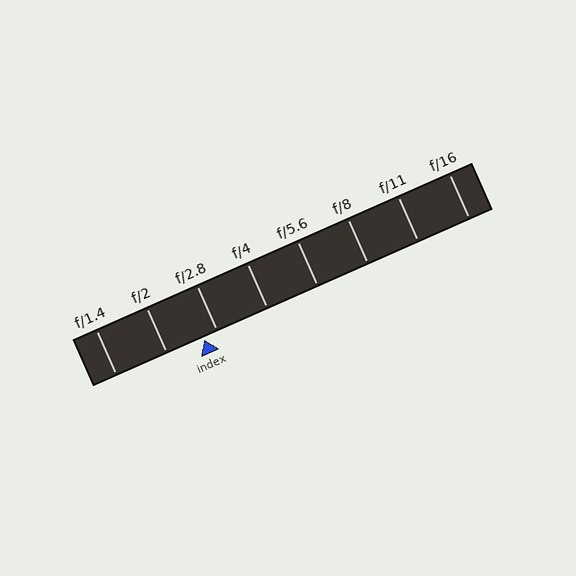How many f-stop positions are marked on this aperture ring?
There are 8 f-stop positions marked.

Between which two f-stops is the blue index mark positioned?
The index mark is between f/2 and f/2.8.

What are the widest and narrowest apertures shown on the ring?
The widest aperture shown is f/1.4 and the narrowest is f/16.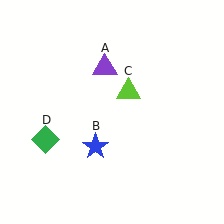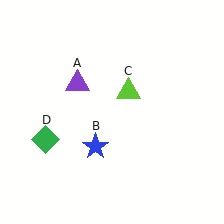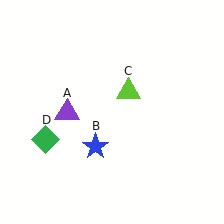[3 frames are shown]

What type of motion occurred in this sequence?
The purple triangle (object A) rotated counterclockwise around the center of the scene.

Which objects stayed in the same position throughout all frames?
Blue star (object B) and lime triangle (object C) and green diamond (object D) remained stationary.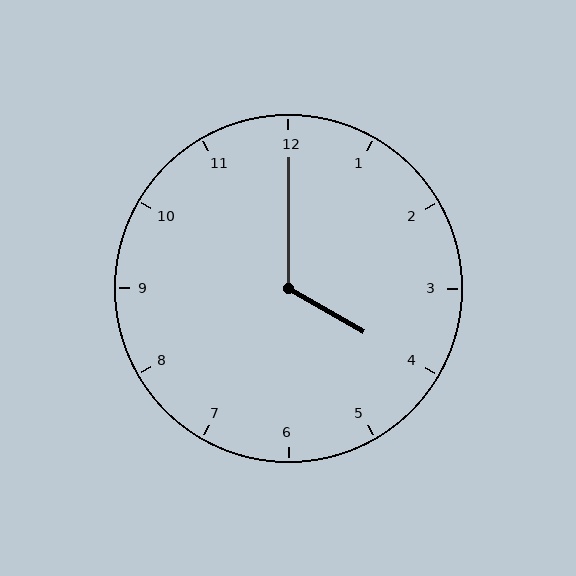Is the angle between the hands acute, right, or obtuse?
It is obtuse.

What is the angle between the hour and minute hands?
Approximately 120 degrees.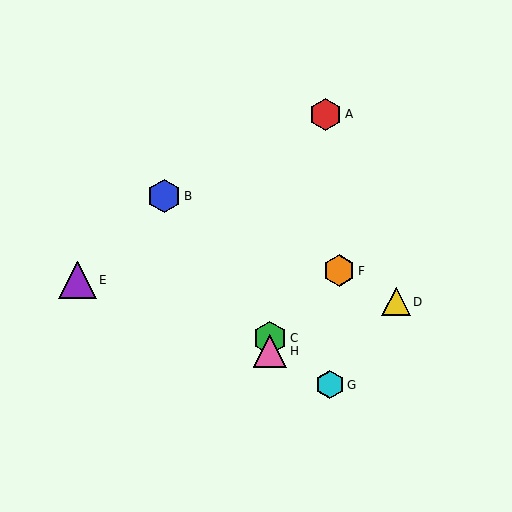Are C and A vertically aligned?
No, C is at x≈270 and A is at x≈325.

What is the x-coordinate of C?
Object C is at x≈270.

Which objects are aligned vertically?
Objects C, H are aligned vertically.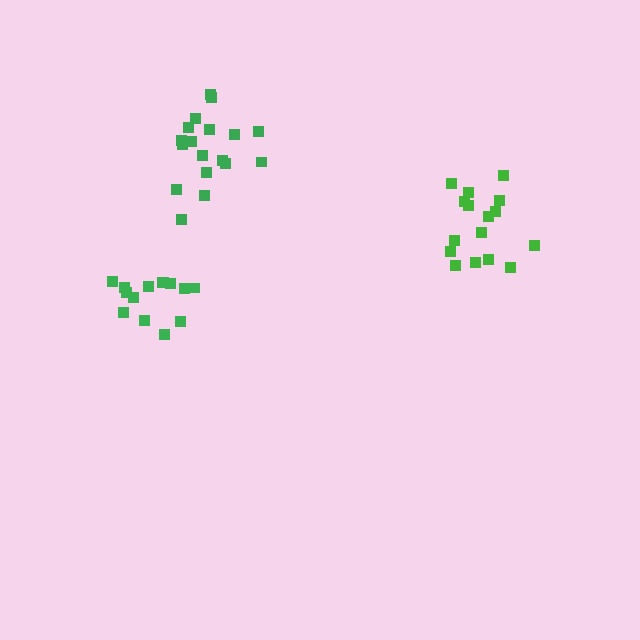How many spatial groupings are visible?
There are 3 spatial groupings.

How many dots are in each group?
Group 1: 18 dots, Group 2: 14 dots, Group 3: 16 dots (48 total).